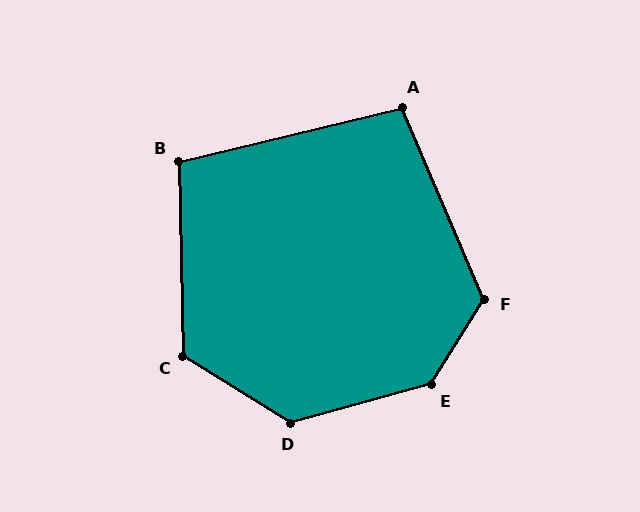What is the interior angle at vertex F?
Approximately 125 degrees (obtuse).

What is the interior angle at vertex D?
Approximately 133 degrees (obtuse).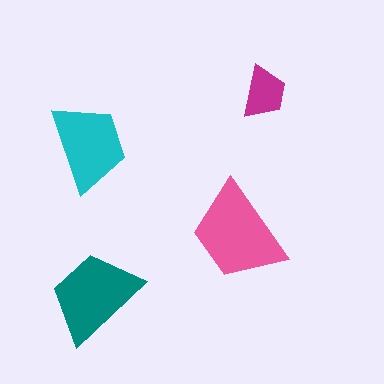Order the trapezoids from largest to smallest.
the pink one, the teal one, the cyan one, the magenta one.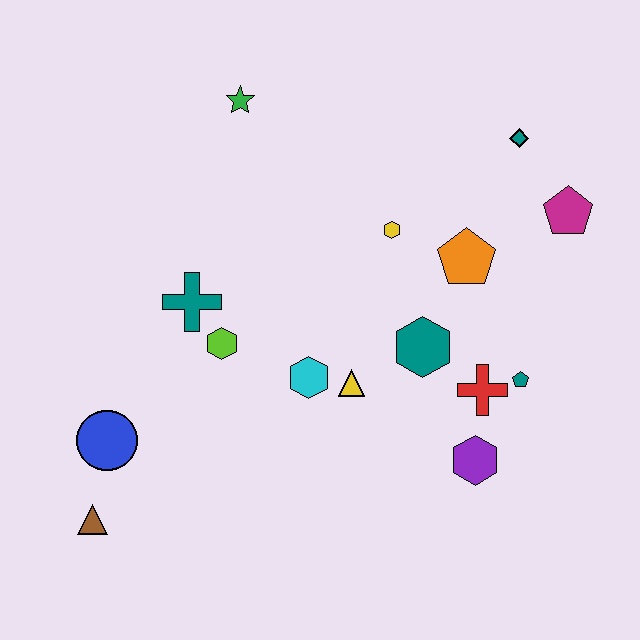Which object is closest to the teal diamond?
The magenta pentagon is closest to the teal diamond.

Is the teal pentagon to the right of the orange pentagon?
Yes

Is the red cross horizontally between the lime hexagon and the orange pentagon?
No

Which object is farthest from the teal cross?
The magenta pentagon is farthest from the teal cross.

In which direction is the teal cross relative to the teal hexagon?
The teal cross is to the left of the teal hexagon.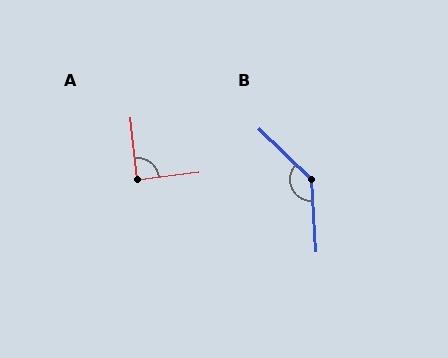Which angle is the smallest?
A, at approximately 90 degrees.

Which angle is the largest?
B, at approximately 137 degrees.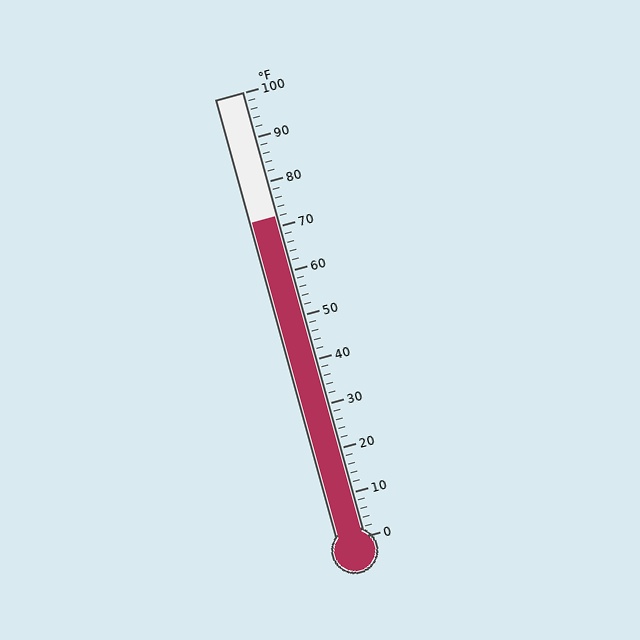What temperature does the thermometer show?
The thermometer shows approximately 72°F.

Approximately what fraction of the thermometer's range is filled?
The thermometer is filled to approximately 70% of its range.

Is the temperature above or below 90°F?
The temperature is below 90°F.